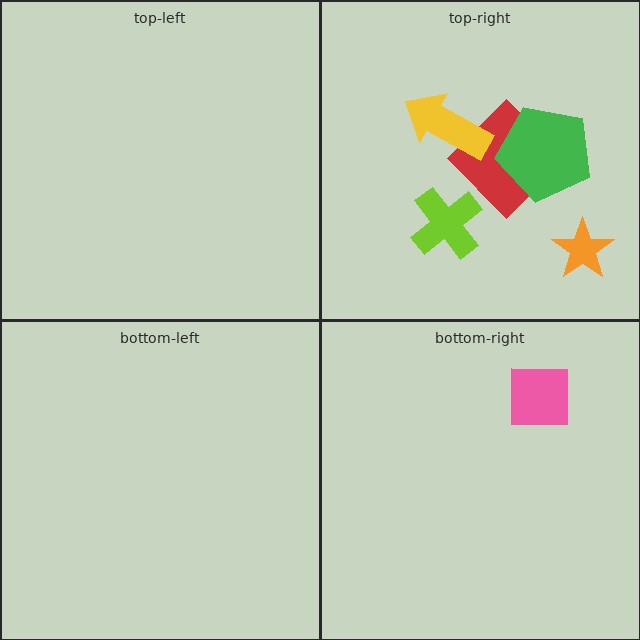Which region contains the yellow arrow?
The top-right region.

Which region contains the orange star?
The top-right region.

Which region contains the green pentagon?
The top-right region.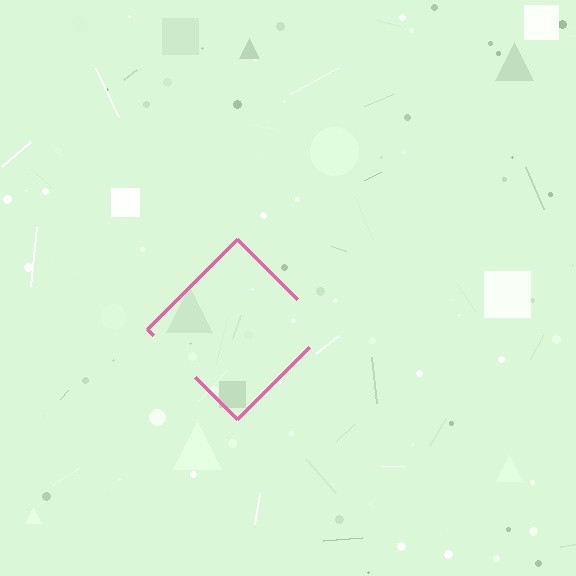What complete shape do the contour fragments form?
The contour fragments form a diamond.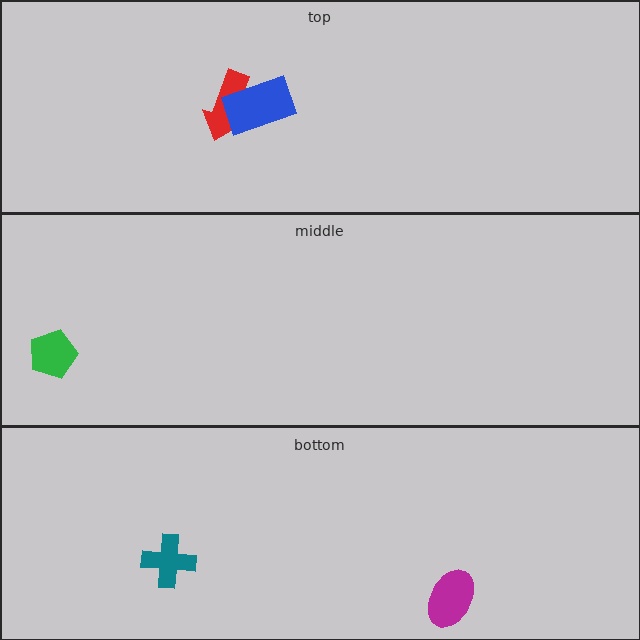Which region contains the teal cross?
The bottom region.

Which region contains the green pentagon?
The middle region.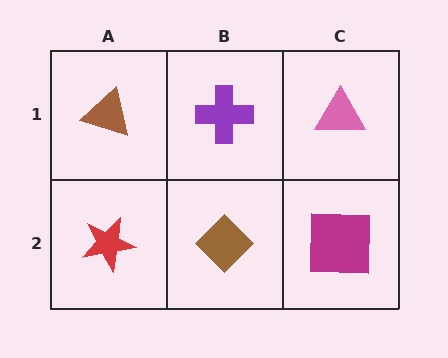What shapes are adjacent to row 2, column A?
A brown triangle (row 1, column A), a brown diamond (row 2, column B).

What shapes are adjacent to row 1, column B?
A brown diamond (row 2, column B), a brown triangle (row 1, column A), a pink triangle (row 1, column C).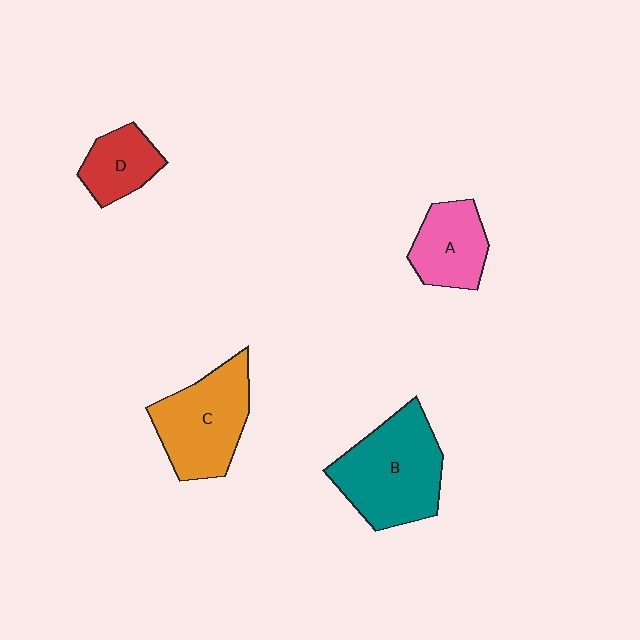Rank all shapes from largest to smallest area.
From largest to smallest: B (teal), C (orange), A (pink), D (red).